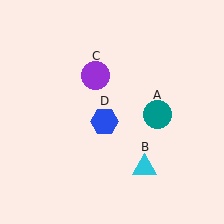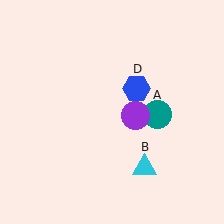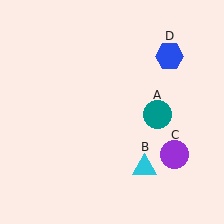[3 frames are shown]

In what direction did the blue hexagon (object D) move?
The blue hexagon (object D) moved up and to the right.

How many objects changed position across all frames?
2 objects changed position: purple circle (object C), blue hexagon (object D).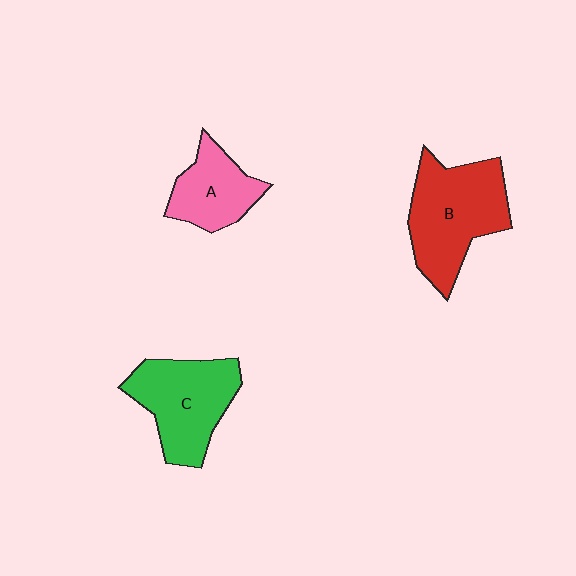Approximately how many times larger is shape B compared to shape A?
Approximately 1.7 times.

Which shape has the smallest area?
Shape A (pink).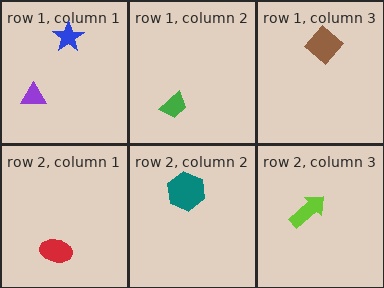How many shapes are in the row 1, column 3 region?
1.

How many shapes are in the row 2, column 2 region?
1.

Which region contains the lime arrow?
The row 2, column 3 region.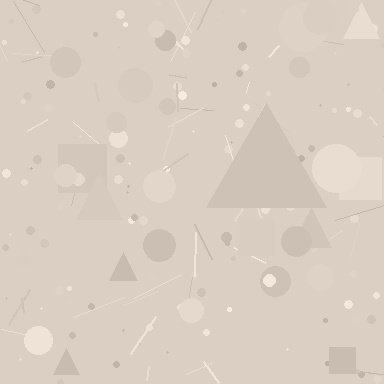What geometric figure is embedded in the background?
A triangle is embedded in the background.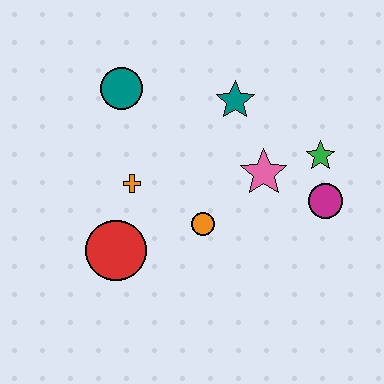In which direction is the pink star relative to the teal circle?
The pink star is to the right of the teal circle.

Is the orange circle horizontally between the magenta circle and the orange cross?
Yes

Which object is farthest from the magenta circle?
The teal circle is farthest from the magenta circle.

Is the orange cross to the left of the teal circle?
No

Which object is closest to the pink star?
The green star is closest to the pink star.